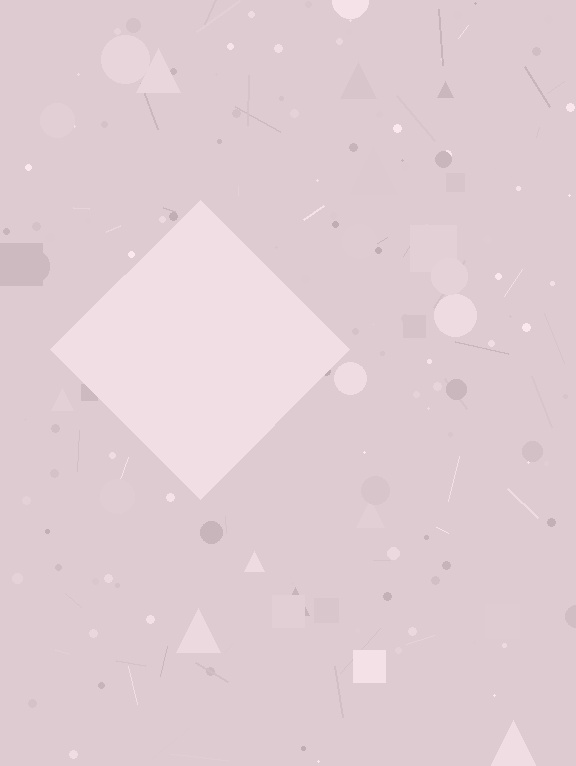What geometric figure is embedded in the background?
A diamond is embedded in the background.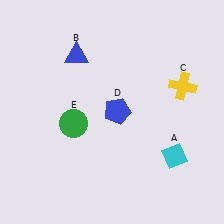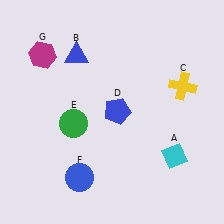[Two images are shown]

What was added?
A blue circle (F), a magenta hexagon (G) were added in Image 2.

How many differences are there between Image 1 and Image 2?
There are 2 differences between the two images.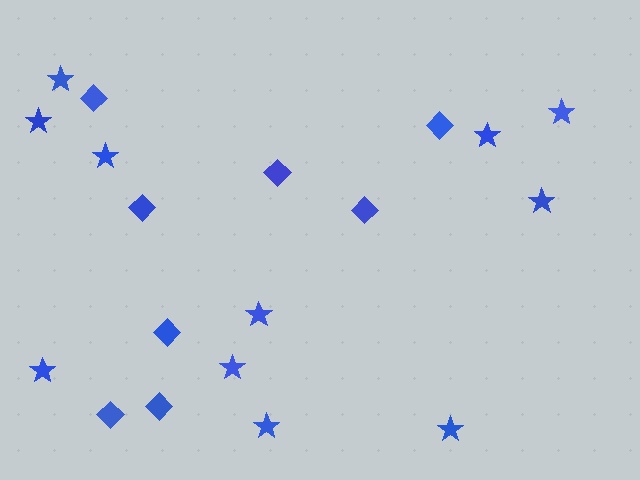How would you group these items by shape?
There are 2 groups: one group of diamonds (8) and one group of stars (11).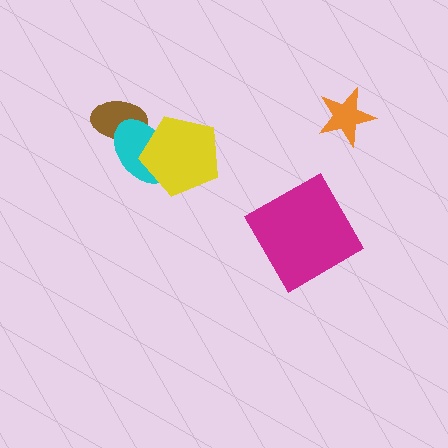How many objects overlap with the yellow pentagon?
1 object overlaps with the yellow pentagon.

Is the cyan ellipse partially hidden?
Yes, it is partially covered by another shape.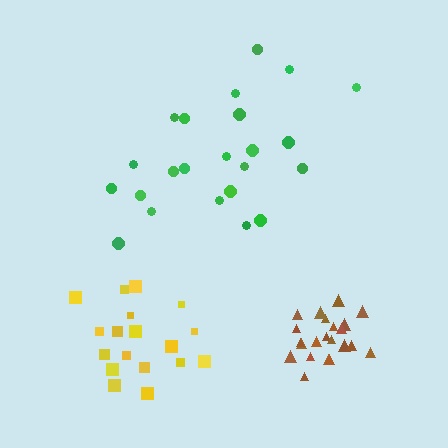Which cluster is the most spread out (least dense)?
Green.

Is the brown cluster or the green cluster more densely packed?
Brown.